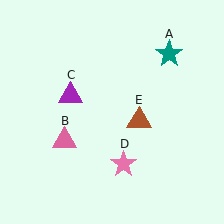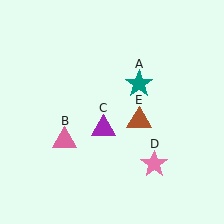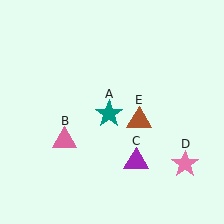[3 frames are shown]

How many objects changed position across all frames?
3 objects changed position: teal star (object A), purple triangle (object C), pink star (object D).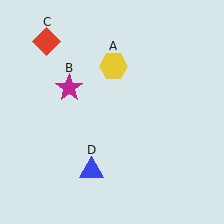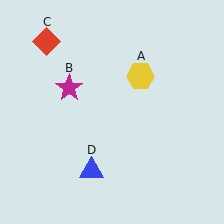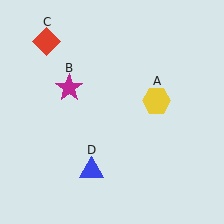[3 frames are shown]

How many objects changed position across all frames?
1 object changed position: yellow hexagon (object A).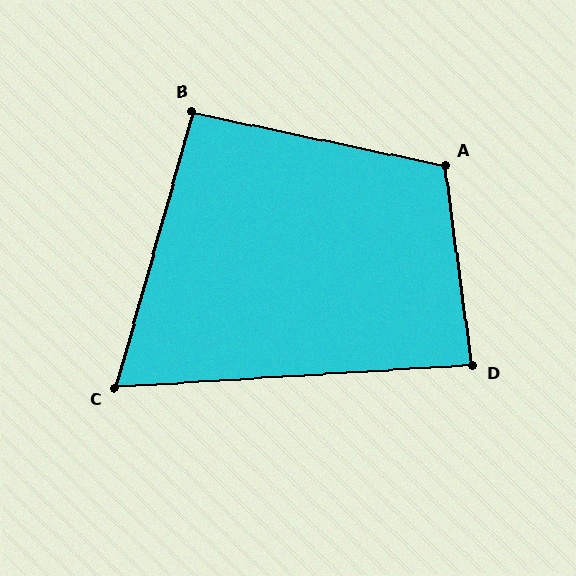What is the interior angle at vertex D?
Approximately 86 degrees (approximately right).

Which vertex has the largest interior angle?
A, at approximately 109 degrees.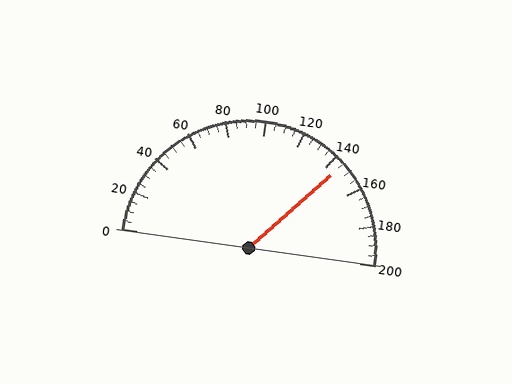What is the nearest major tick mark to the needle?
The nearest major tick mark is 140.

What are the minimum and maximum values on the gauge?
The gauge ranges from 0 to 200.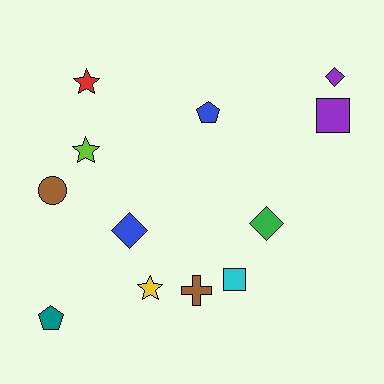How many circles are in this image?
There is 1 circle.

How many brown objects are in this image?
There are 2 brown objects.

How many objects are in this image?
There are 12 objects.